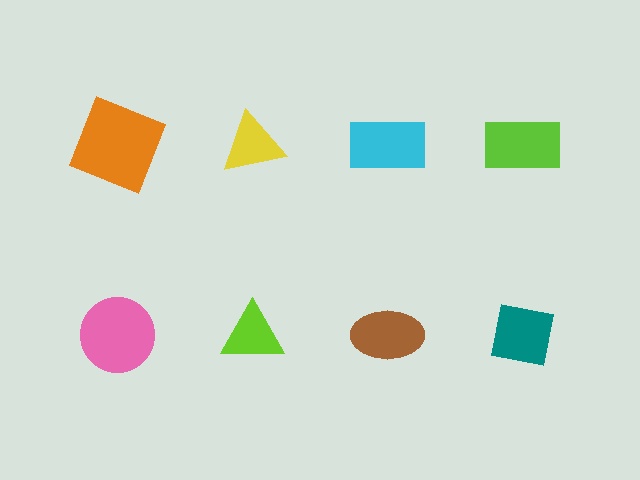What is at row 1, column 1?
An orange square.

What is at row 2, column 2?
A lime triangle.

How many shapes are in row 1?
4 shapes.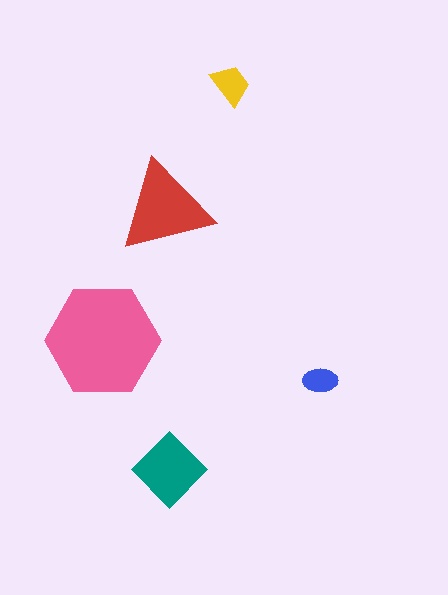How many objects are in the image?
There are 5 objects in the image.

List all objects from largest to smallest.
The pink hexagon, the red triangle, the teal diamond, the yellow trapezoid, the blue ellipse.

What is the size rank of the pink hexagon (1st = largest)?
1st.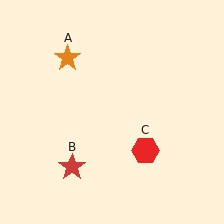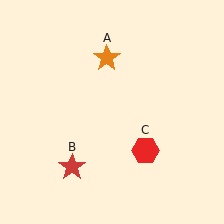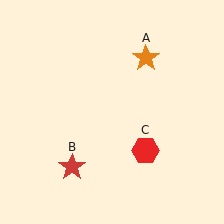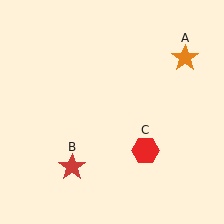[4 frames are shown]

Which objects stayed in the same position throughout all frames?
Red star (object B) and red hexagon (object C) remained stationary.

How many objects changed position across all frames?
1 object changed position: orange star (object A).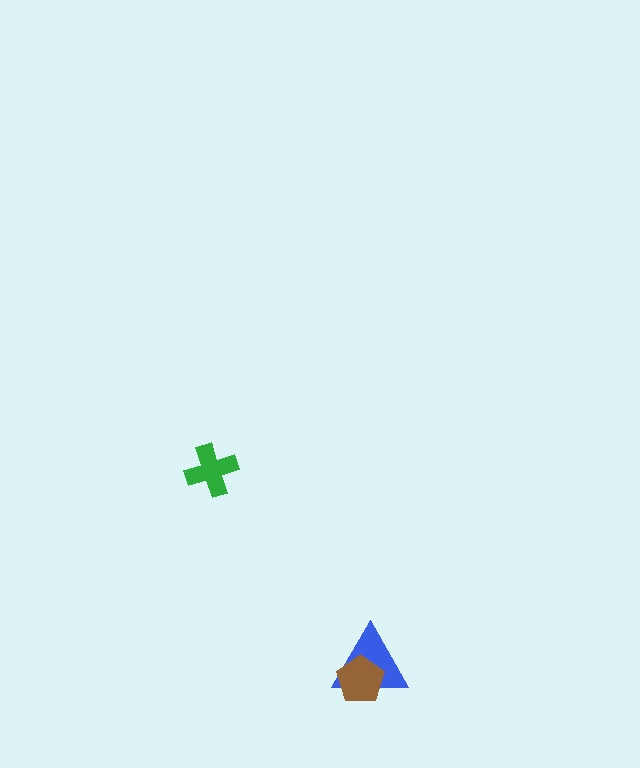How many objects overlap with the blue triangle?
1 object overlaps with the blue triangle.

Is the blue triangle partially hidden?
Yes, it is partially covered by another shape.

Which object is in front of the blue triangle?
The brown pentagon is in front of the blue triangle.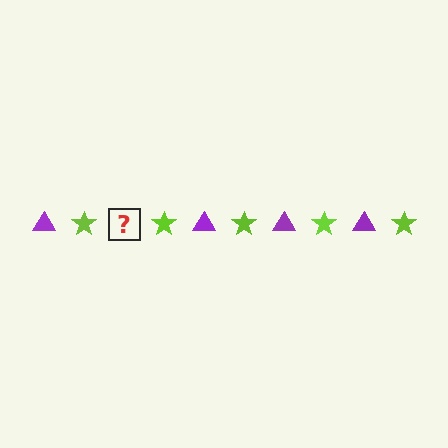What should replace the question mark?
The question mark should be replaced with a purple triangle.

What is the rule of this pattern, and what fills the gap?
The rule is that the pattern alternates between purple triangle and lime star. The gap should be filled with a purple triangle.